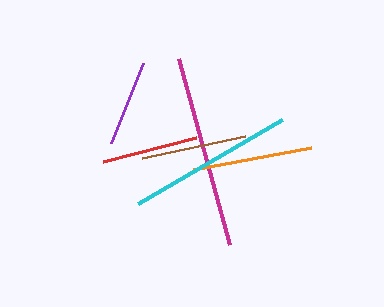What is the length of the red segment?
The red segment is approximately 96 pixels long.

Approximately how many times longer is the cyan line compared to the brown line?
The cyan line is approximately 1.6 times the length of the brown line.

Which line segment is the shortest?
The purple line is the shortest at approximately 86 pixels.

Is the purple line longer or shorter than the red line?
The red line is longer than the purple line.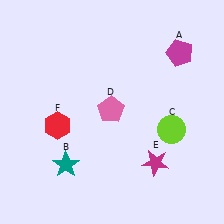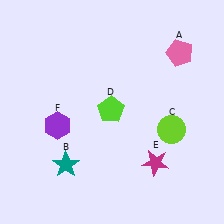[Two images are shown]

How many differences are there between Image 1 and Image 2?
There are 3 differences between the two images.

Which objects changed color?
A changed from magenta to pink. D changed from pink to lime. F changed from red to purple.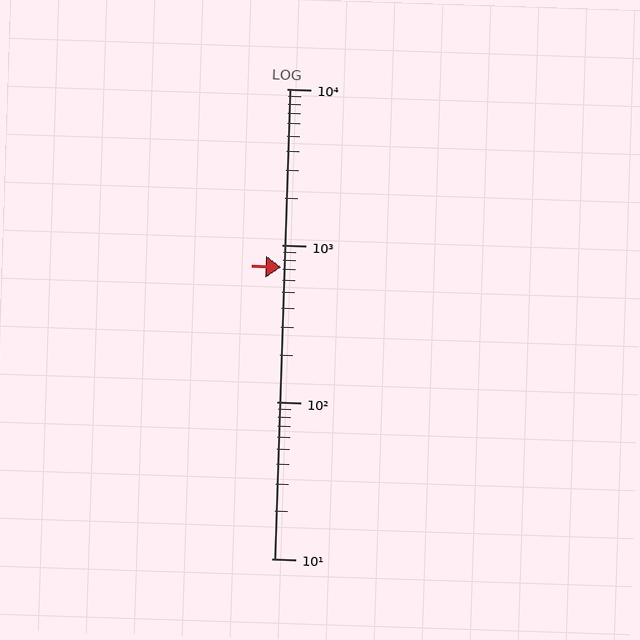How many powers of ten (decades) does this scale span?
The scale spans 3 decades, from 10 to 10000.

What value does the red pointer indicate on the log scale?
The pointer indicates approximately 730.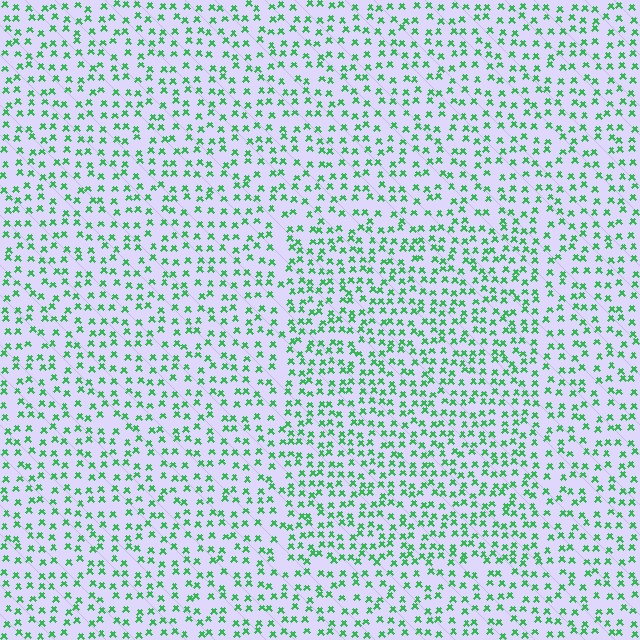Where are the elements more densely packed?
The elements are more densely packed inside the rectangle boundary.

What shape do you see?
I see a rectangle.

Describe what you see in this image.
The image contains small green elements arranged at two different densities. A rectangle-shaped region is visible where the elements are more densely packed than the surrounding area.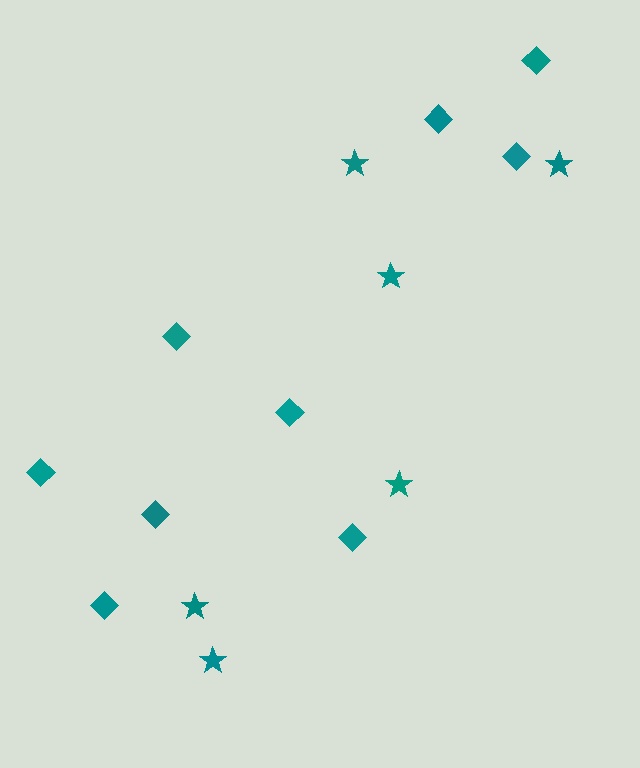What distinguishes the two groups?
There are 2 groups: one group of stars (6) and one group of diamonds (9).